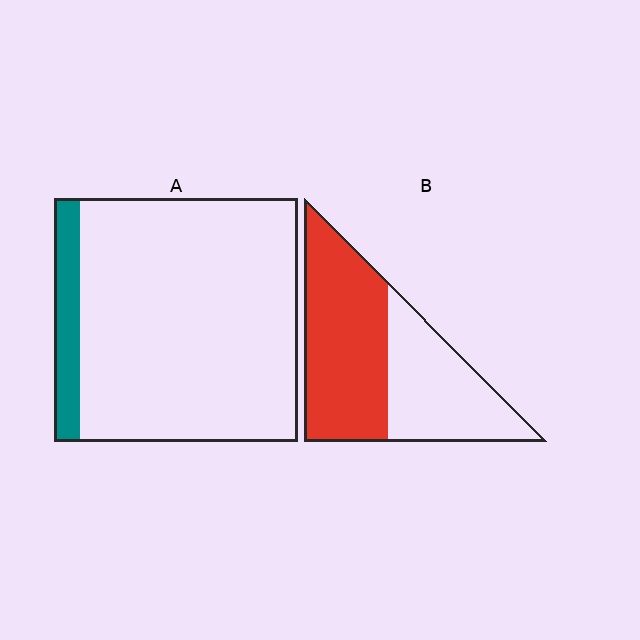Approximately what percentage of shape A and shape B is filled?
A is approximately 10% and B is approximately 55%.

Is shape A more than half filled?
No.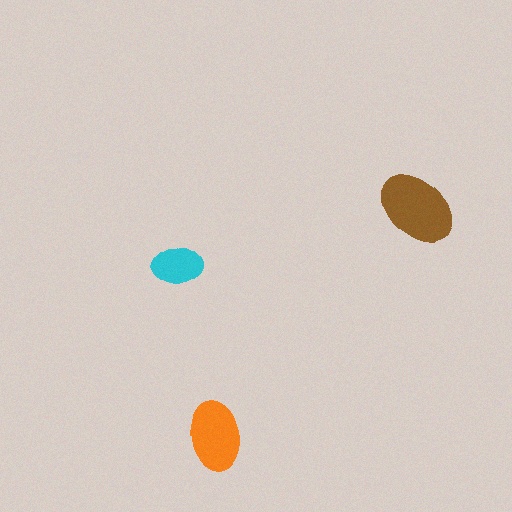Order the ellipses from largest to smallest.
the brown one, the orange one, the cyan one.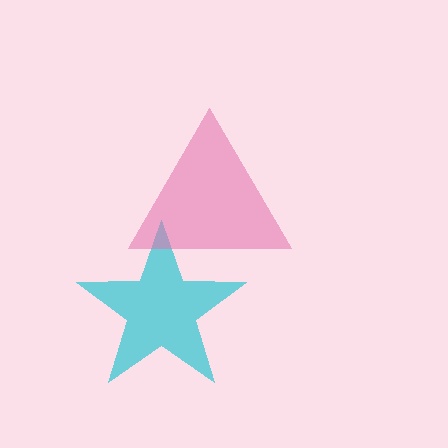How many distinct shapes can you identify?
There are 2 distinct shapes: a cyan star, a pink triangle.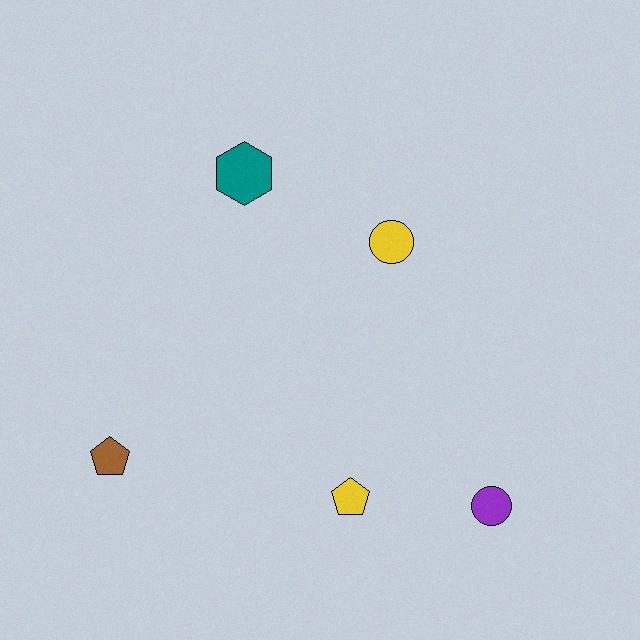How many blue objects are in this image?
There are no blue objects.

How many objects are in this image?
There are 5 objects.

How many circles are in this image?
There are 2 circles.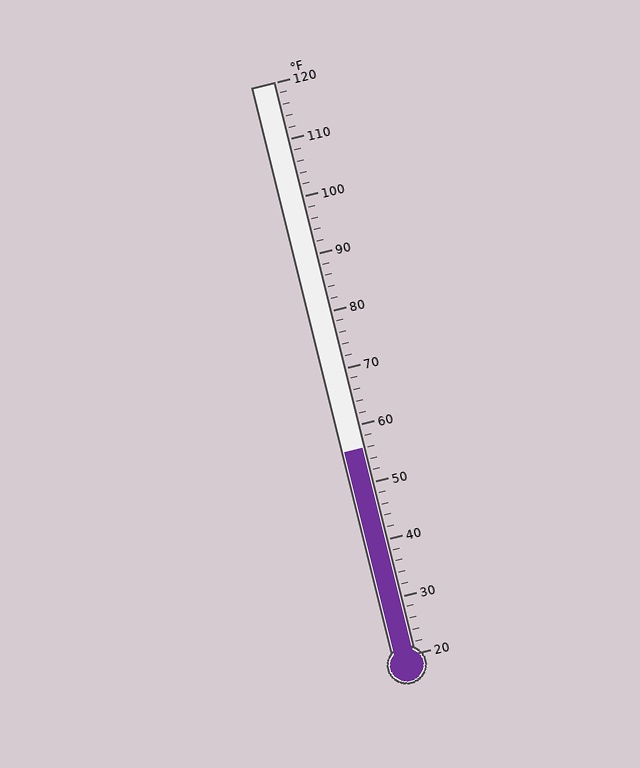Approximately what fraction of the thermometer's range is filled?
The thermometer is filled to approximately 35% of its range.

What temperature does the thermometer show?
The thermometer shows approximately 56°F.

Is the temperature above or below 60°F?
The temperature is below 60°F.